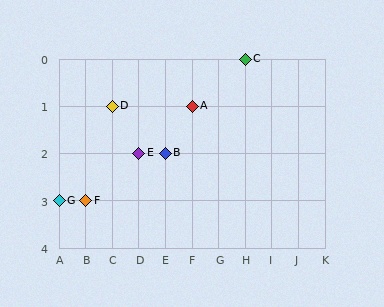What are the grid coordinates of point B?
Point B is at grid coordinates (E, 2).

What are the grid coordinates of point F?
Point F is at grid coordinates (B, 3).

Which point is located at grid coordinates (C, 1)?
Point D is at (C, 1).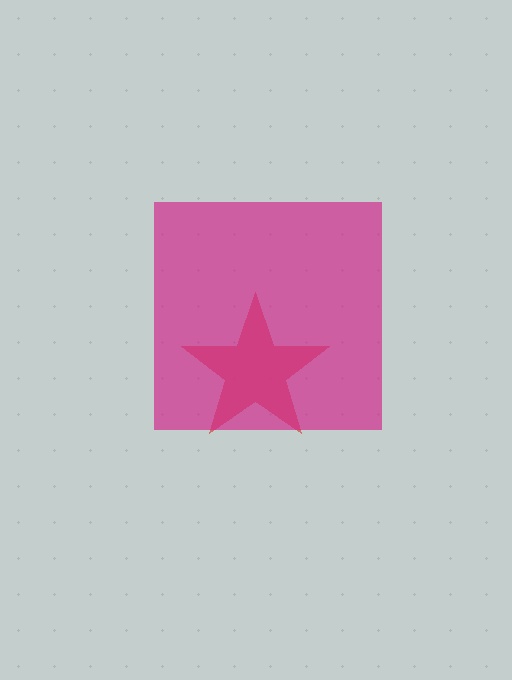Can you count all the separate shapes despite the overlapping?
Yes, there are 2 separate shapes.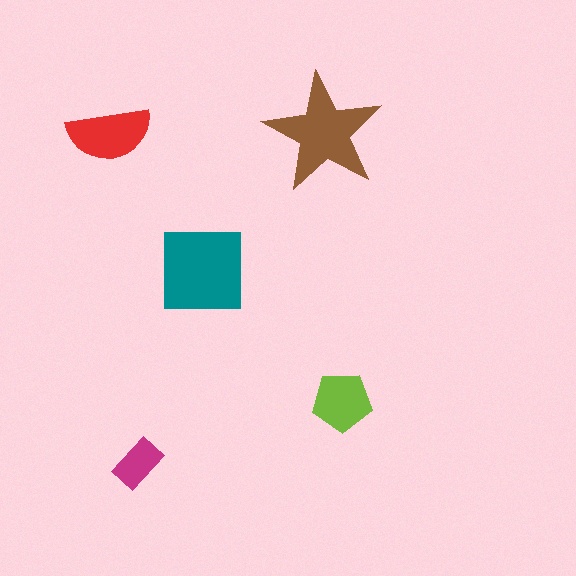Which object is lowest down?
The magenta rectangle is bottommost.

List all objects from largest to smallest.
The teal square, the brown star, the red semicircle, the lime pentagon, the magenta rectangle.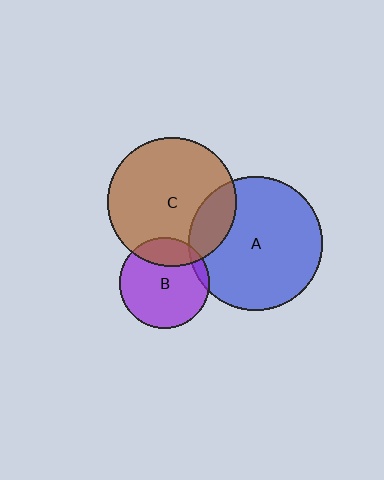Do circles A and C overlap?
Yes.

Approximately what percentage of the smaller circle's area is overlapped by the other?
Approximately 20%.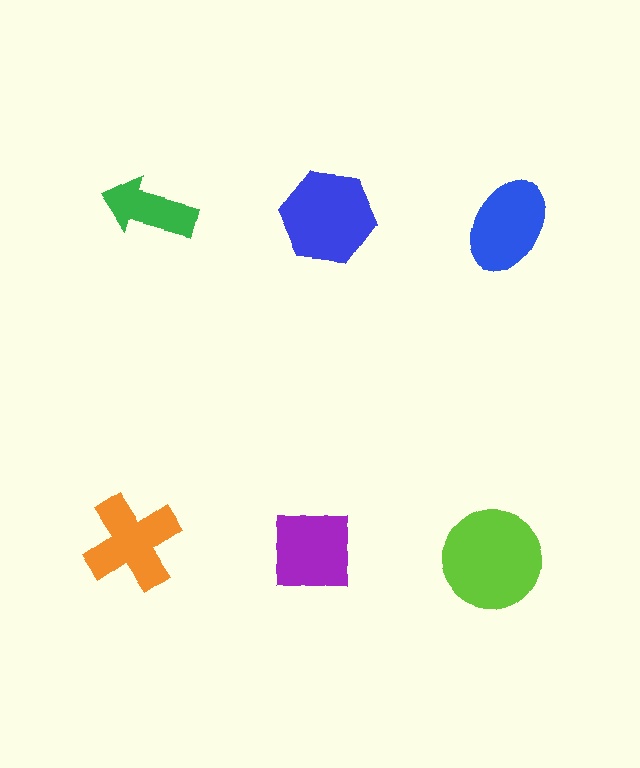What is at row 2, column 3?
A lime circle.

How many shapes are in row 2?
3 shapes.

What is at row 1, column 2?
A blue hexagon.